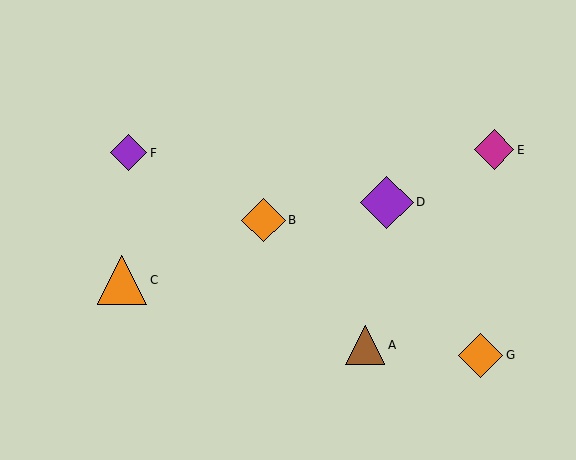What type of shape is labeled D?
Shape D is a purple diamond.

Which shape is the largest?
The purple diamond (labeled D) is the largest.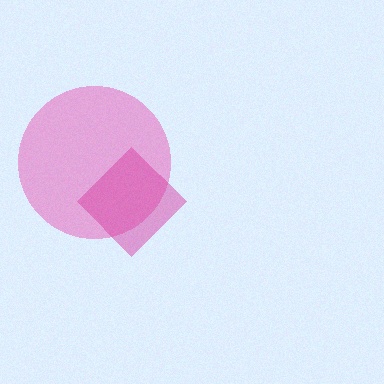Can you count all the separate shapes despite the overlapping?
Yes, there are 2 separate shapes.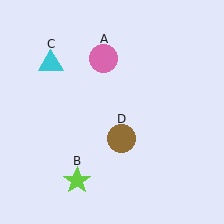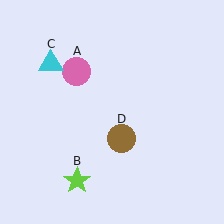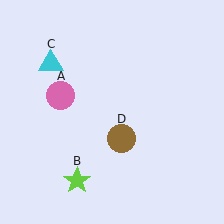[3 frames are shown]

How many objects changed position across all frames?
1 object changed position: pink circle (object A).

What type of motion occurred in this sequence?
The pink circle (object A) rotated counterclockwise around the center of the scene.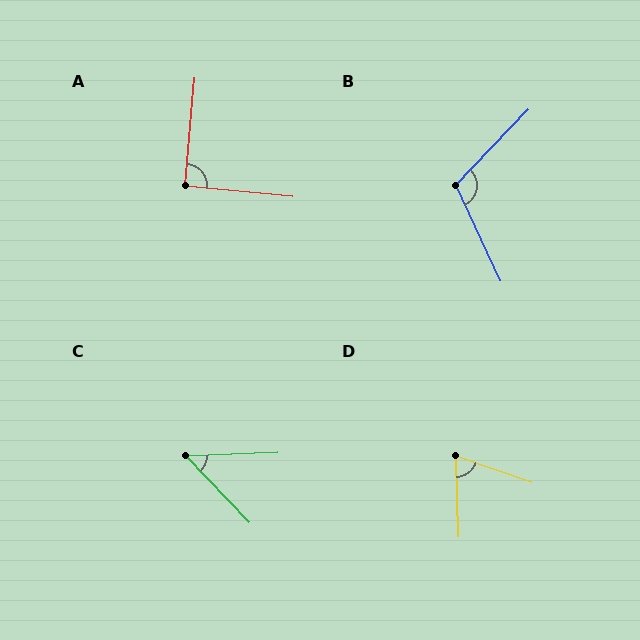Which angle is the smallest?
C, at approximately 49 degrees.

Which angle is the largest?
B, at approximately 111 degrees.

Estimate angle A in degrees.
Approximately 91 degrees.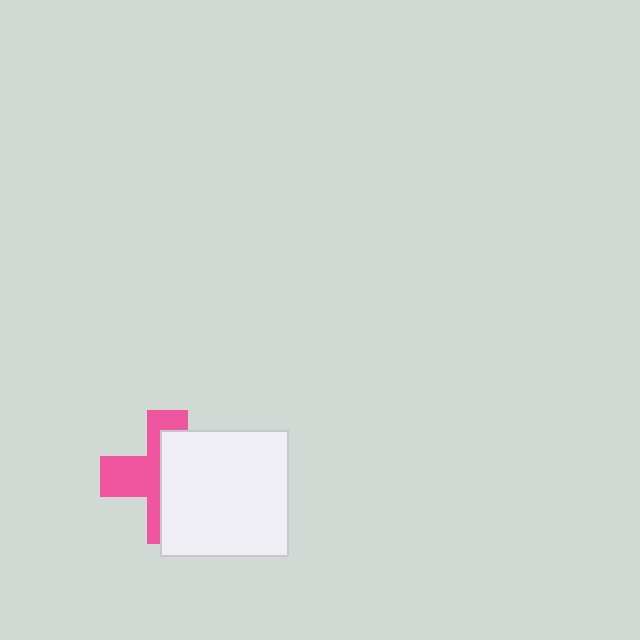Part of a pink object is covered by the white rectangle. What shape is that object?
It is a cross.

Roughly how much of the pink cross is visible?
A small part of it is visible (roughly 45%).